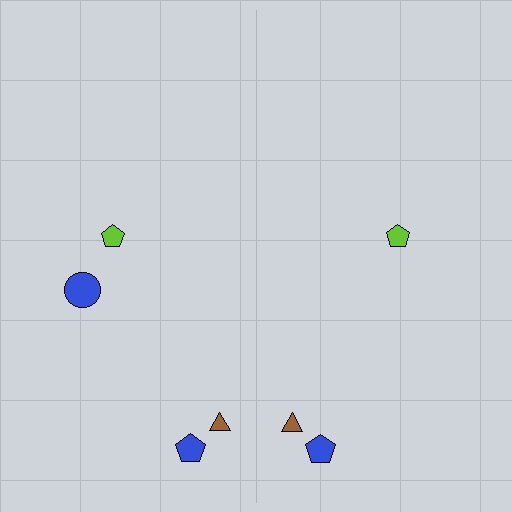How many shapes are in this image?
There are 7 shapes in this image.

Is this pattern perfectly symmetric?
No, the pattern is not perfectly symmetric. A blue circle is missing from the right side.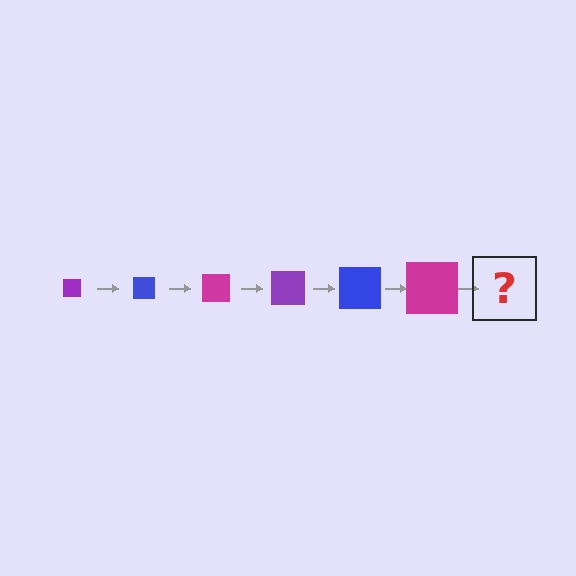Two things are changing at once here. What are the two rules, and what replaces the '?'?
The two rules are that the square grows larger each step and the color cycles through purple, blue, and magenta. The '?' should be a purple square, larger than the previous one.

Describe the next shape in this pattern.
It should be a purple square, larger than the previous one.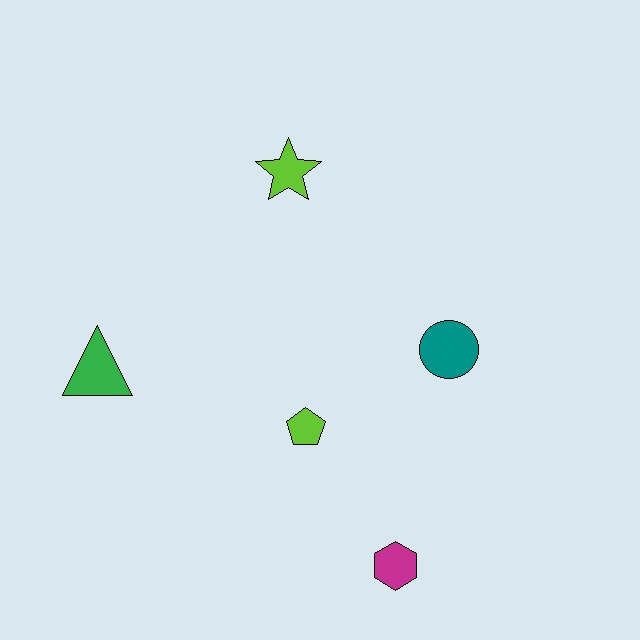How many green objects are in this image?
There is 1 green object.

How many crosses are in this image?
There are no crosses.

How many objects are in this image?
There are 5 objects.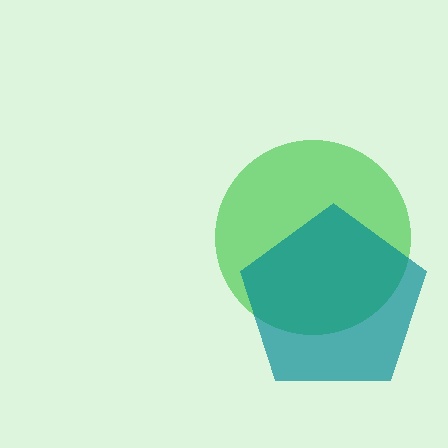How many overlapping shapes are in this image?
There are 2 overlapping shapes in the image.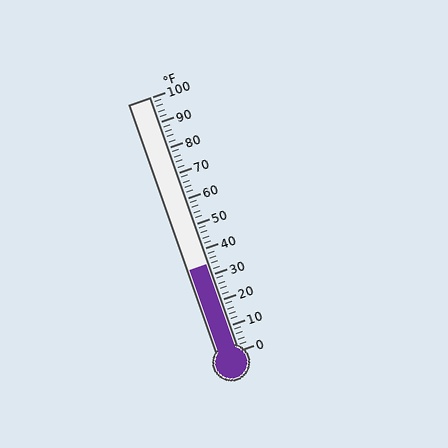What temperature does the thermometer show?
The thermometer shows approximately 34°F.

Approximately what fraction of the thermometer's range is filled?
The thermometer is filled to approximately 35% of its range.